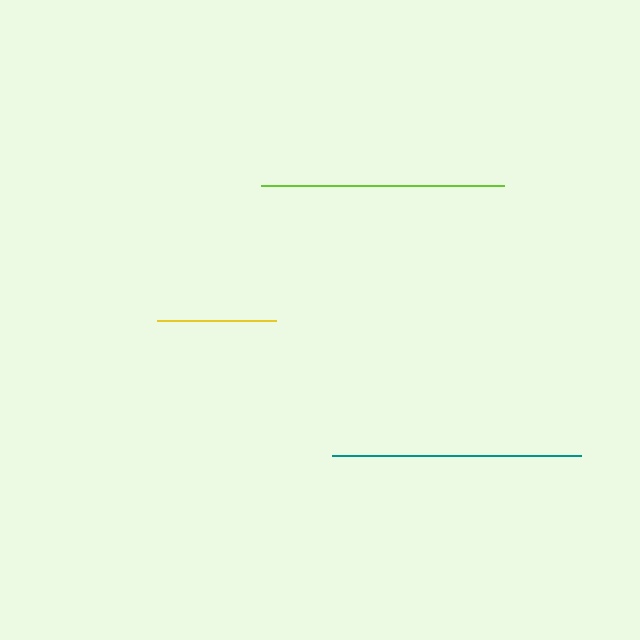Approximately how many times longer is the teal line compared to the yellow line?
The teal line is approximately 2.1 times the length of the yellow line.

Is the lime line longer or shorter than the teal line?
The teal line is longer than the lime line.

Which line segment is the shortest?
The yellow line is the shortest at approximately 119 pixels.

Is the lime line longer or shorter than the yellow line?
The lime line is longer than the yellow line.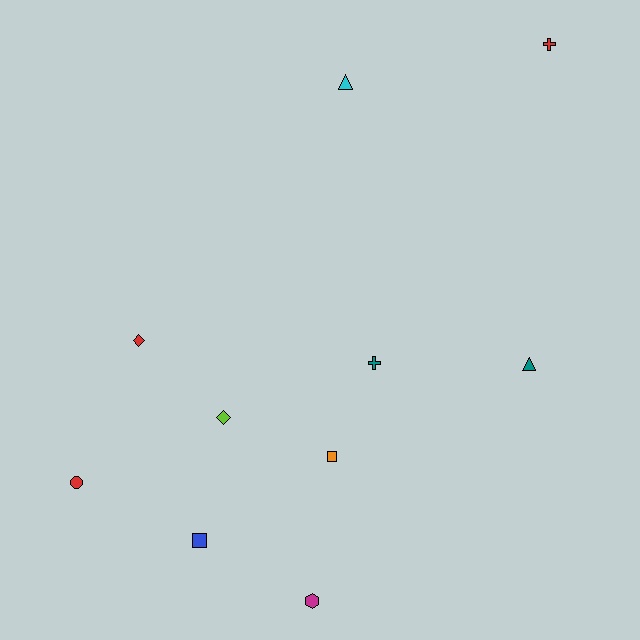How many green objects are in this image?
There are no green objects.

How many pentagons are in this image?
There are no pentagons.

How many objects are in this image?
There are 10 objects.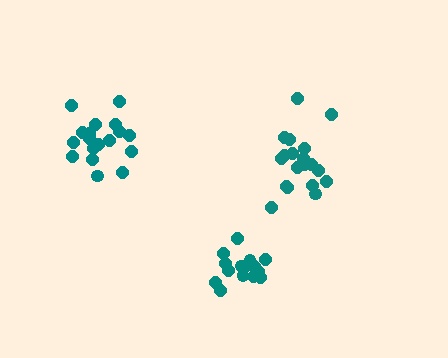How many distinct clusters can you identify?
There are 3 distinct clusters.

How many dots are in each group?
Group 1: 17 dots, Group 2: 19 dots, Group 3: 18 dots (54 total).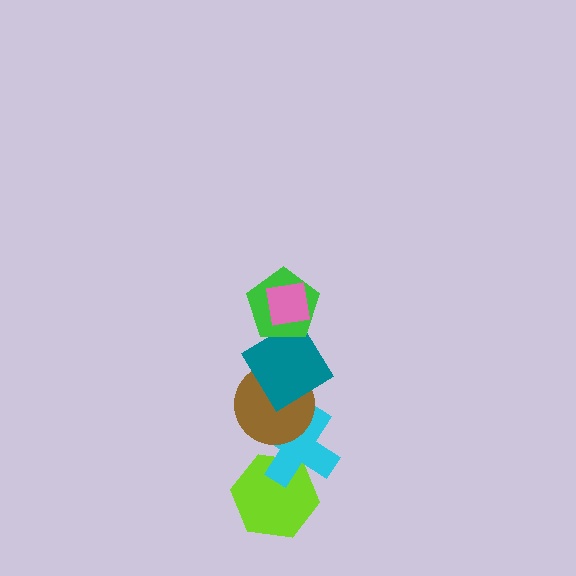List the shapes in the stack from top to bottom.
From top to bottom: the pink square, the green pentagon, the teal diamond, the brown circle, the cyan cross, the lime hexagon.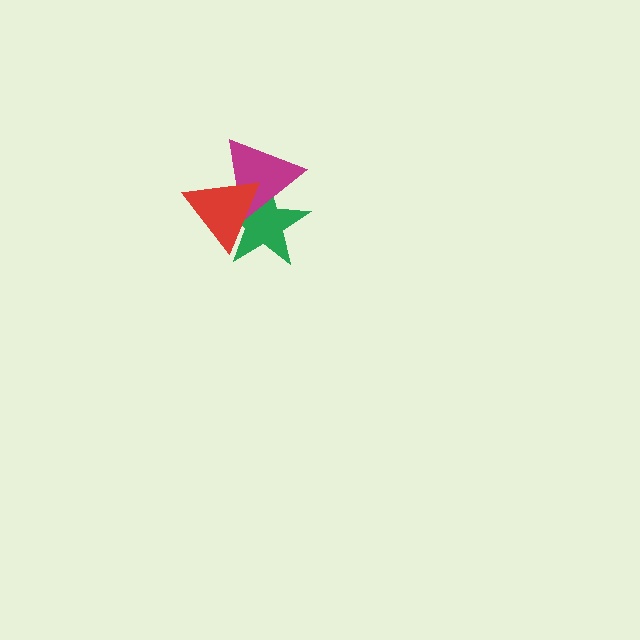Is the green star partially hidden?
Yes, it is partially covered by another shape.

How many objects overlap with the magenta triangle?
2 objects overlap with the magenta triangle.